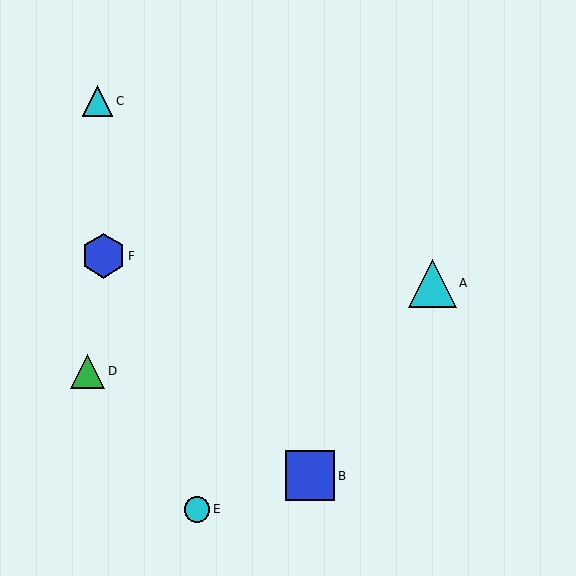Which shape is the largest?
The blue square (labeled B) is the largest.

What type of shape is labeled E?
Shape E is a cyan circle.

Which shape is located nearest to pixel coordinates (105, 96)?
The cyan triangle (labeled C) at (97, 101) is nearest to that location.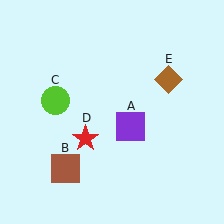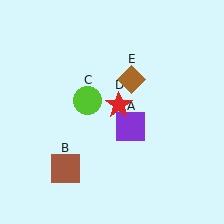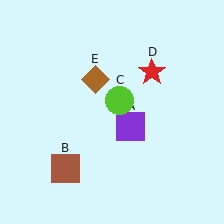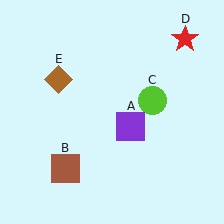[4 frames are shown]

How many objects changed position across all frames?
3 objects changed position: lime circle (object C), red star (object D), brown diamond (object E).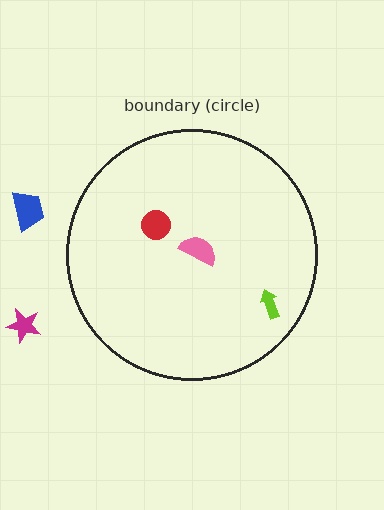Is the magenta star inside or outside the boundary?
Outside.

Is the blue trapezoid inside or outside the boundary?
Outside.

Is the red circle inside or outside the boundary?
Inside.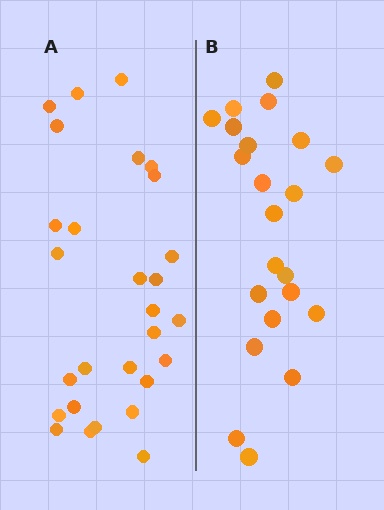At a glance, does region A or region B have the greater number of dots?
Region A (the left region) has more dots.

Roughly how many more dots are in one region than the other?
Region A has about 6 more dots than region B.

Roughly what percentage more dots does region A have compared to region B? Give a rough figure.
About 25% more.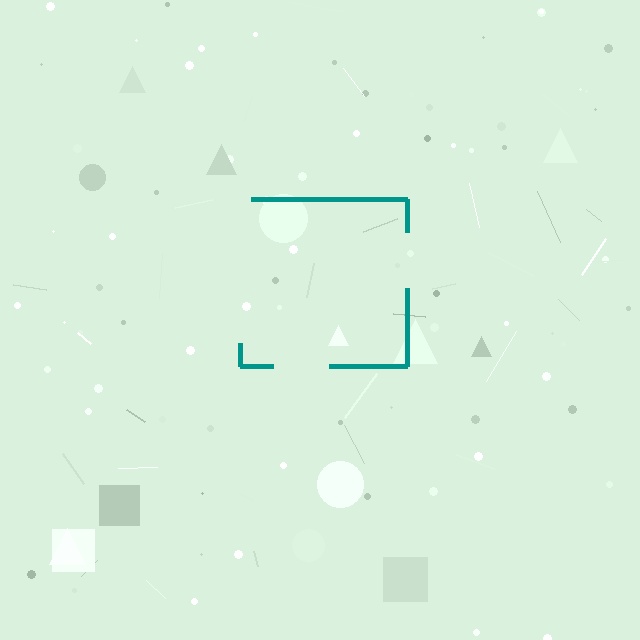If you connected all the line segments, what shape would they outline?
They would outline a square.